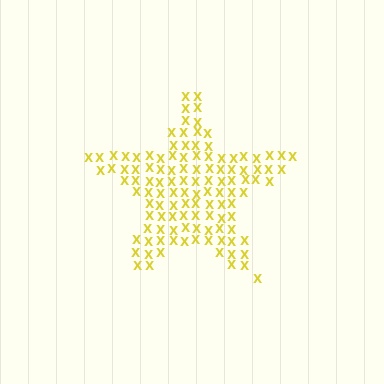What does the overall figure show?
The overall figure shows a star.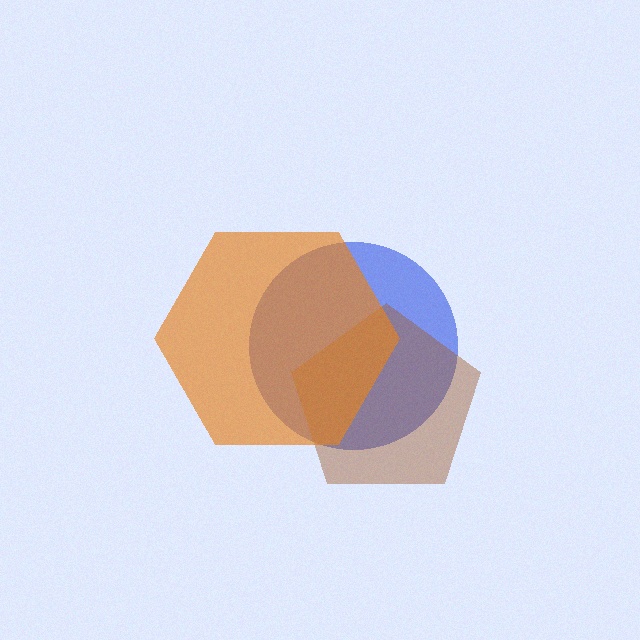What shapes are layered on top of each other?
The layered shapes are: a blue circle, a brown pentagon, an orange hexagon.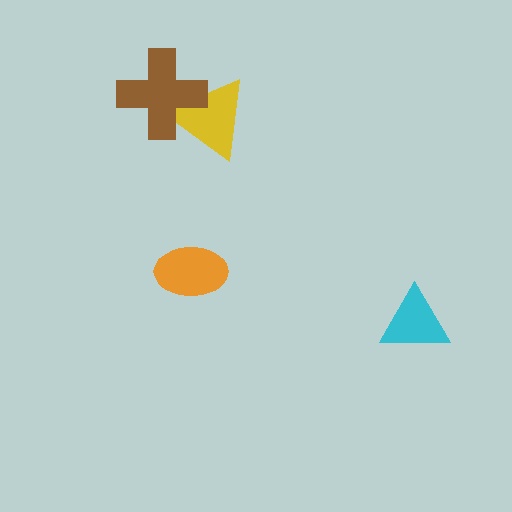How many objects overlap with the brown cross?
1 object overlaps with the brown cross.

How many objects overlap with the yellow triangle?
1 object overlaps with the yellow triangle.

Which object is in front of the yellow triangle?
The brown cross is in front of the yellow triangle.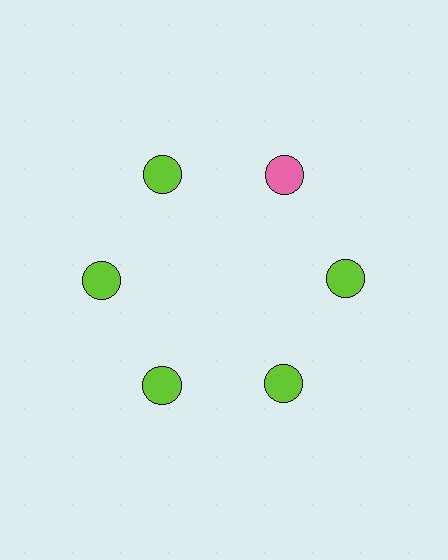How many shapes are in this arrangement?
There are 6 shapes arranged in a ring pattern.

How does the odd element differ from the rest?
It has a different color: pink instead of lime.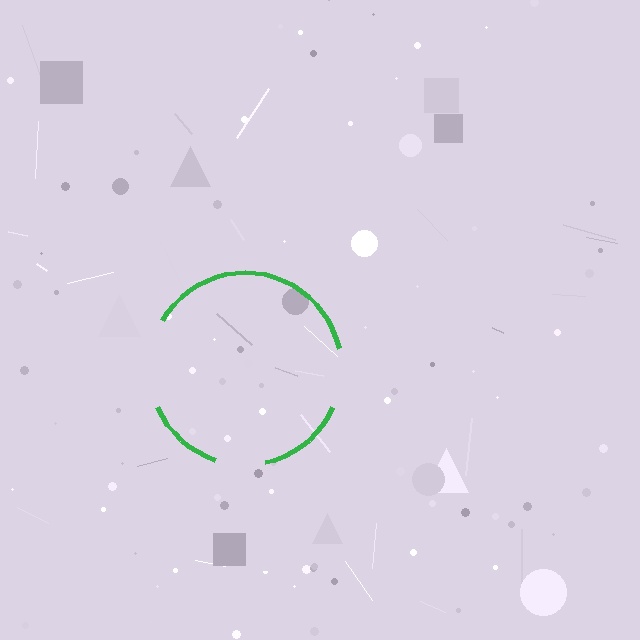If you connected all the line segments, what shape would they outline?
They would outline a circle.